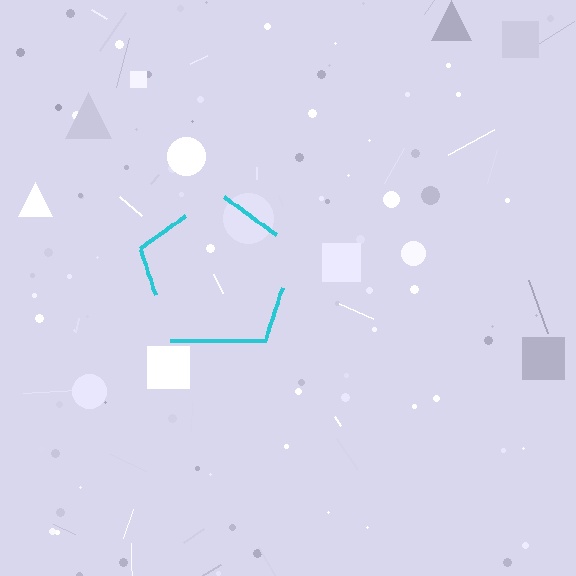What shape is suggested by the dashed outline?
The dashed outline suggests a pentagon.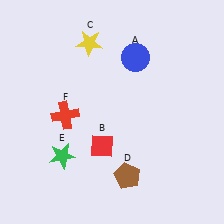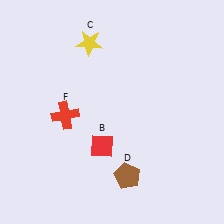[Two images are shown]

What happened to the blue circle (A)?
The blue circle (A) was removed in Image 2. It was in the top-right area of Image 1.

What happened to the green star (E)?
The green star (E) was removed in Image 2. It was in the bottom-left area of Image 1.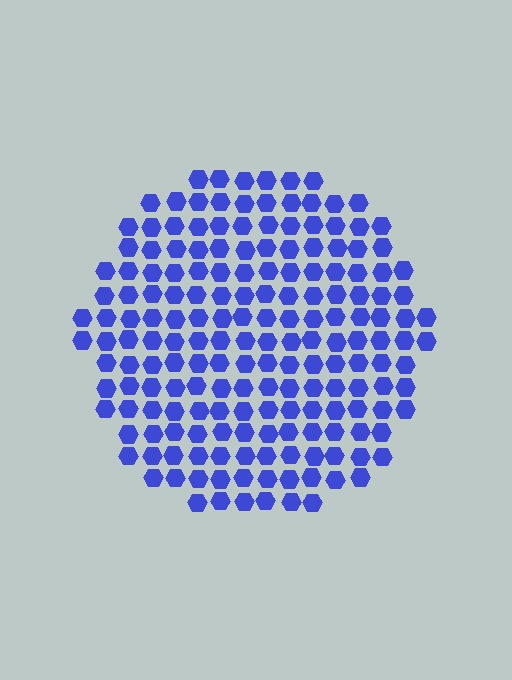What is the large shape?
The large shape is a circle.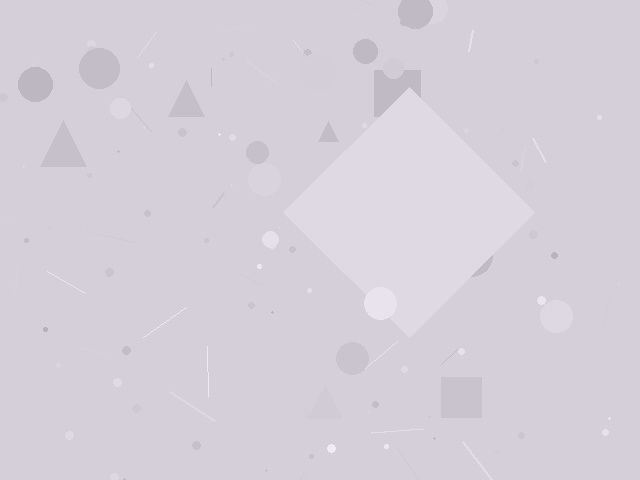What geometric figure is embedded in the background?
A diamond is embedded in the background.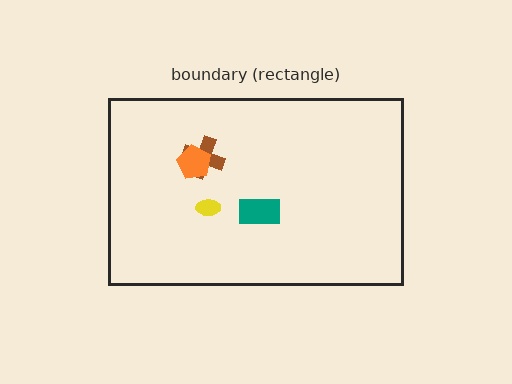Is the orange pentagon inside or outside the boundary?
Inside.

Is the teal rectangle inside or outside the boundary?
Inside.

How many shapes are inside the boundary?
4 inside, 0 outside.